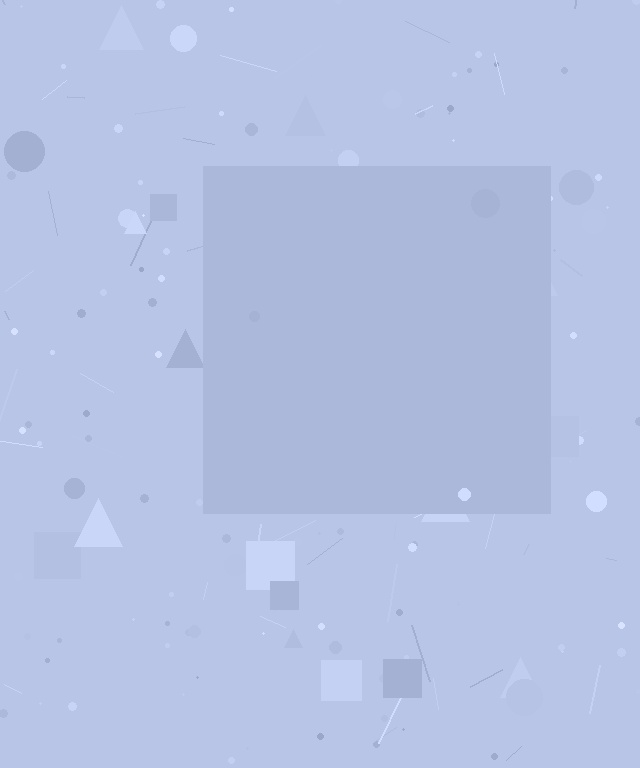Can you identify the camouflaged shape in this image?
The camouflaged shape is a square.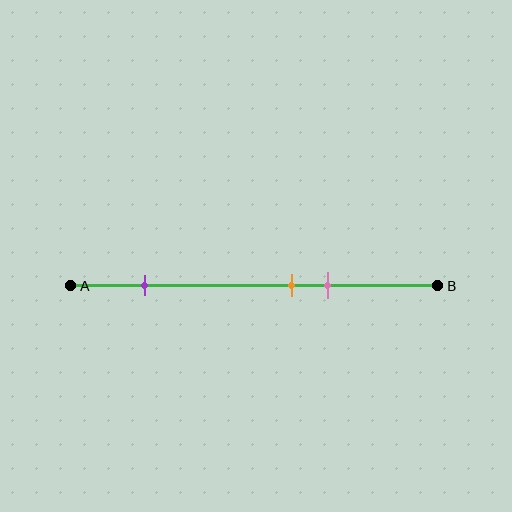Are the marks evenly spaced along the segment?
No, the marks are not evenly spaced.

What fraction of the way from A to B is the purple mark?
The purple mark is approximately 20% (0.2) of the way from A to B.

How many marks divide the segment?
There are 3 marks dividing the segment.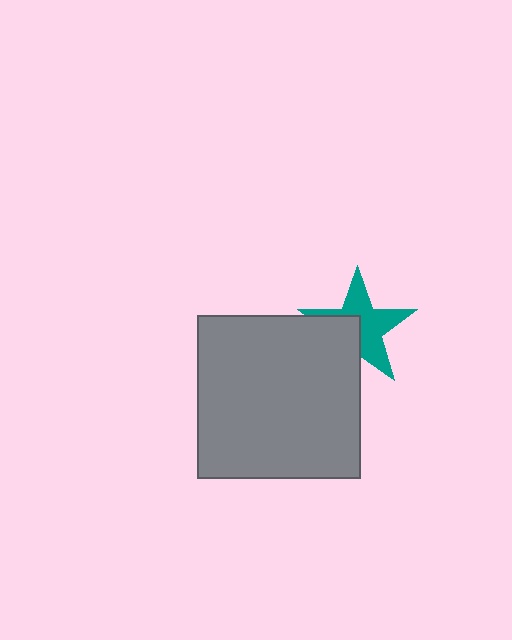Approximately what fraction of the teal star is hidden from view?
Roughly 39% of the teal star is hidden behind the gray square.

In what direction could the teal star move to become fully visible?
The teal star could move toward the upper-right. That would shift it out from behind the gray square entirely.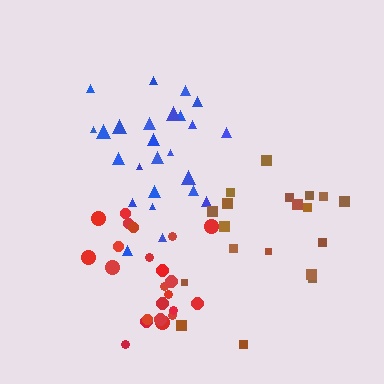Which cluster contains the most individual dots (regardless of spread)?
Blue (26).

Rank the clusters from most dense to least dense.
blue, red, brown.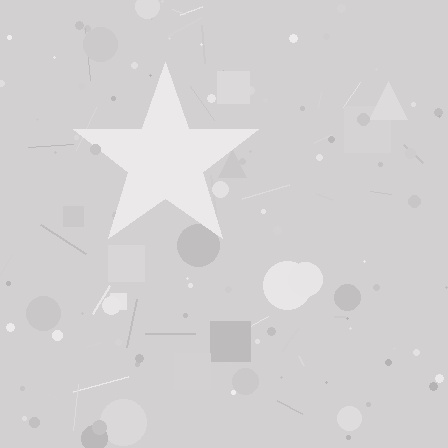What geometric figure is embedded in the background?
A star is embedded in the background.